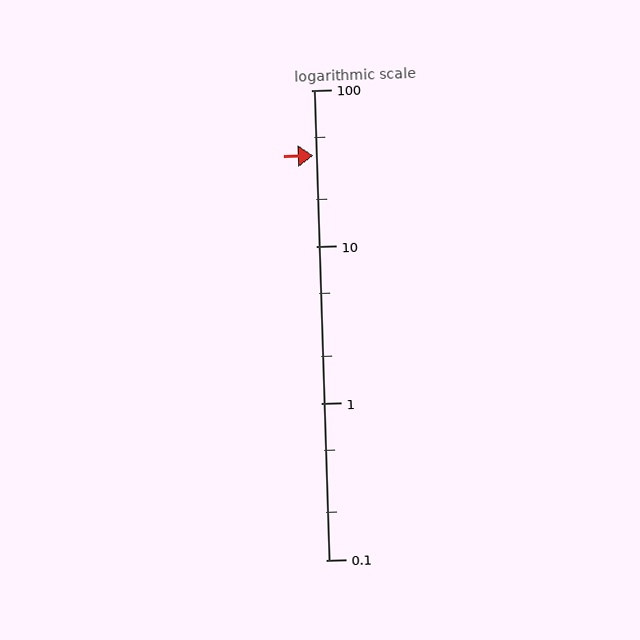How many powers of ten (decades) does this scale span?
The scale spans 3 decades, from 0.1 to 100.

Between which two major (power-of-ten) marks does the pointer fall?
The pointer is between 10 and 100.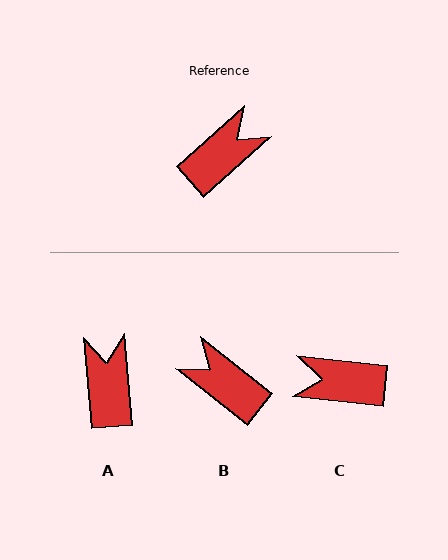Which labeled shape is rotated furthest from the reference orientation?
C, about 132 degrees away.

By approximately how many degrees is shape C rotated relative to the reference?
Approximately 132 degrees counter-clockwise.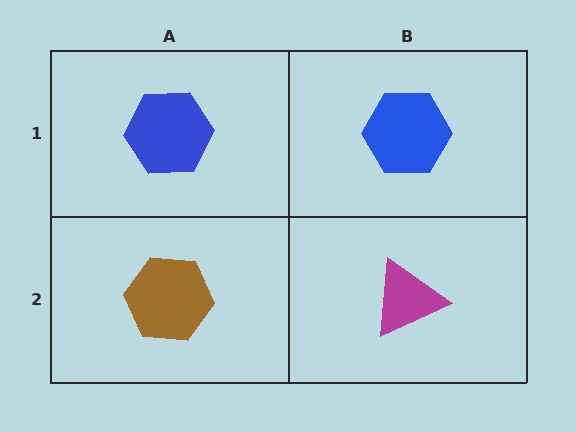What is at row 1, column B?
A blue hexagon.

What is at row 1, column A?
A blue hexagon.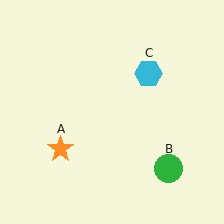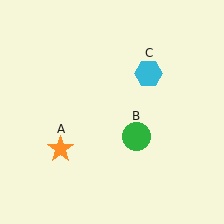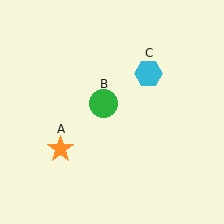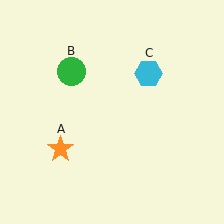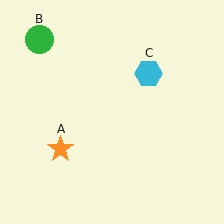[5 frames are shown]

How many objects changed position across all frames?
1 object changed position: green circle (object B).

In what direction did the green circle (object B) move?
The green circle (object B) moved up and to the left.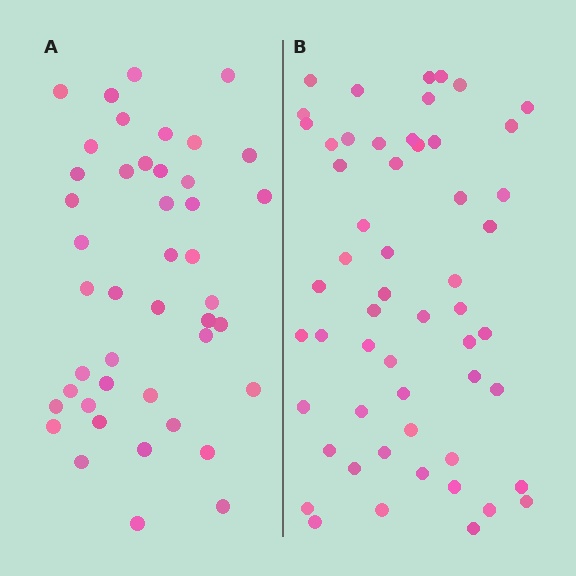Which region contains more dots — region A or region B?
Region B (the right region) has more dots.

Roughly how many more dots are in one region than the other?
Region B has roughly 12 or so more dots than region A.